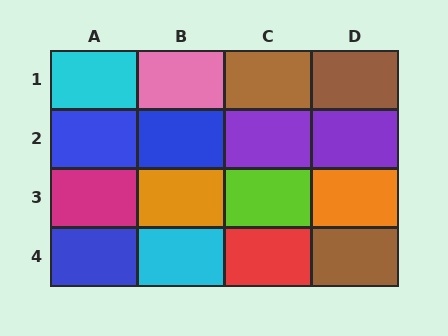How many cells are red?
1 cell is red.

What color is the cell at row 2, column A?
Blue.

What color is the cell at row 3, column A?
Magenta.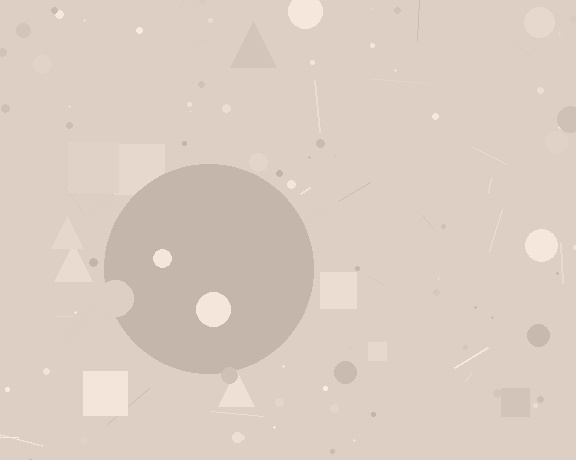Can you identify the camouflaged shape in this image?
The camouflaged shape is a circle.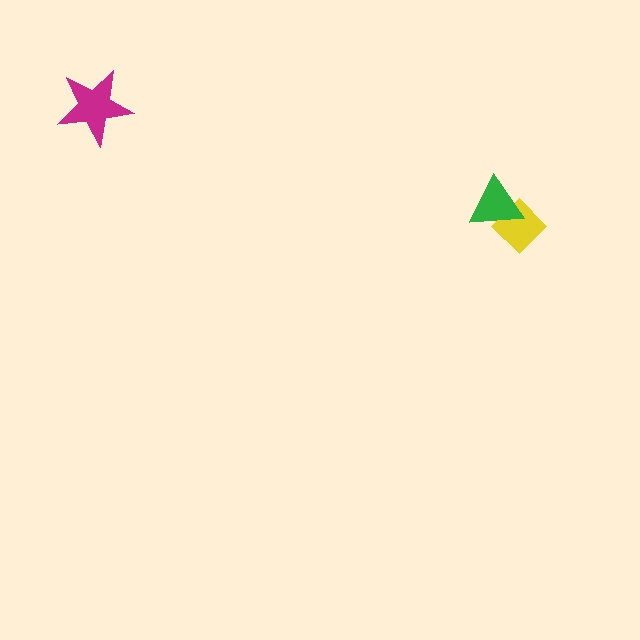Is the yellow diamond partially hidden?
Yes, it is partially covered by another shape.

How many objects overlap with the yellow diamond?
1 object overlaps with the yellow diamond.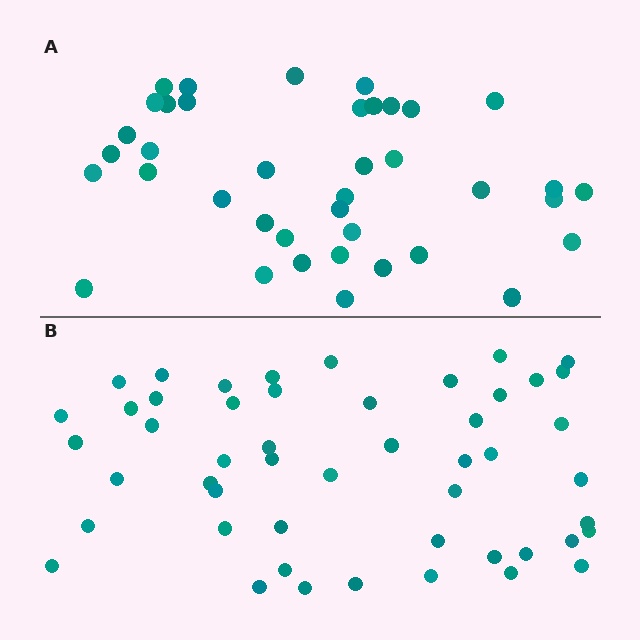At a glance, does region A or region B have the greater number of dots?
Region B (the bottom region) has more dots.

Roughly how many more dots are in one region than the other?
Region B has roughly 12 or so more dots than region A.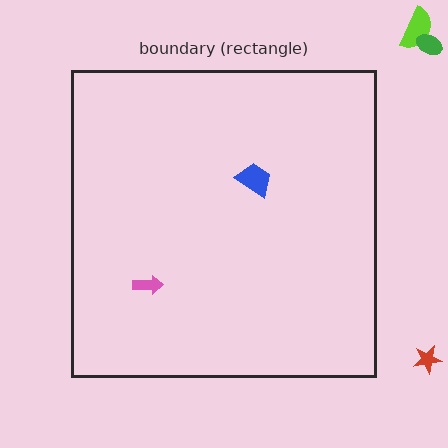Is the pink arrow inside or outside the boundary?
Inside.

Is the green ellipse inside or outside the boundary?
Outside.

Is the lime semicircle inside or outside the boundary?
Outside.